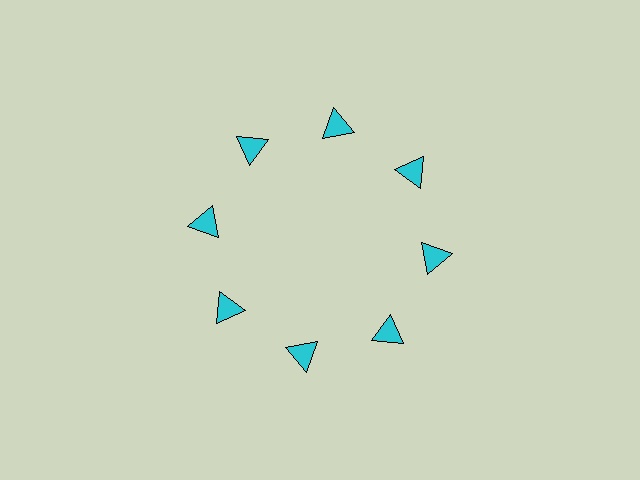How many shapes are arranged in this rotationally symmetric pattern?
There are 8 shapes, arranged in 8 groups of 1.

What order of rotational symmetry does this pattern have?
This pattern has 8-fold rotational symmetry.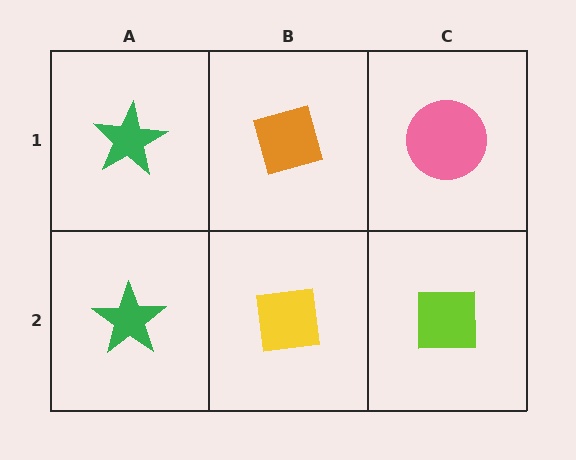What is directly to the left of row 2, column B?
A green star.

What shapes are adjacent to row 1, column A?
A green star (row 2, column A), an orange diamond (row 1, column B).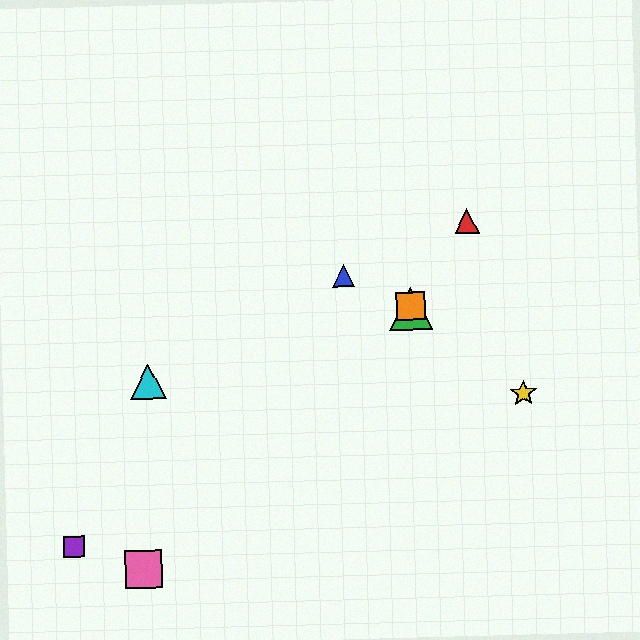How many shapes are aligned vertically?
2 shapes (the green triangle, the orange square) are aligned vertically.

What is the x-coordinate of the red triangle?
The red triangle is at x≈467.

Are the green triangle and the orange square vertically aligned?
Yes, both are at x≈411.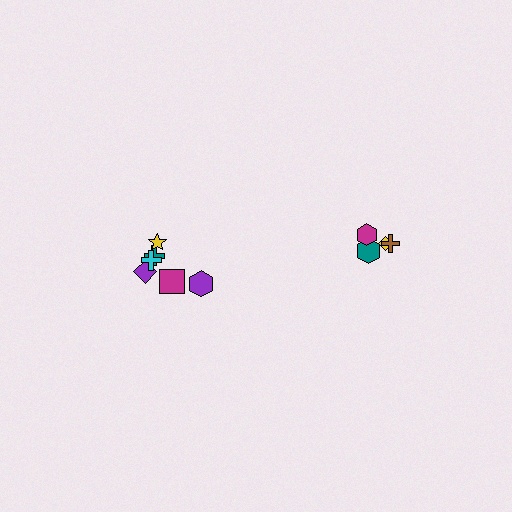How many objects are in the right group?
There are 4 objects.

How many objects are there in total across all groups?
There are 10 objects.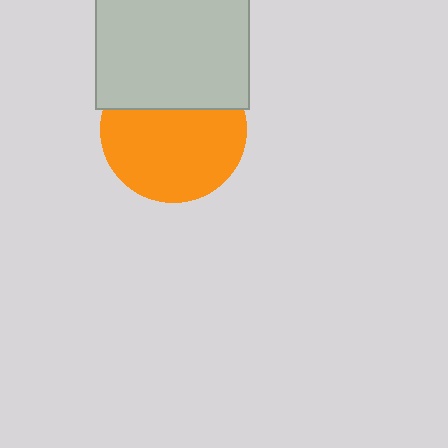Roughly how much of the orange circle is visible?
Most of it is visible (roughly 67%).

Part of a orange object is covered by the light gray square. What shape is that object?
It is a circle.